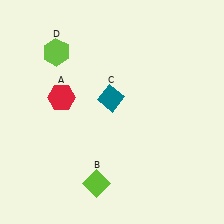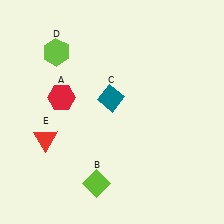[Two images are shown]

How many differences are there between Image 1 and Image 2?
There is 1 difference between the two images.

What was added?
A red triangle (E) was added in Image 2.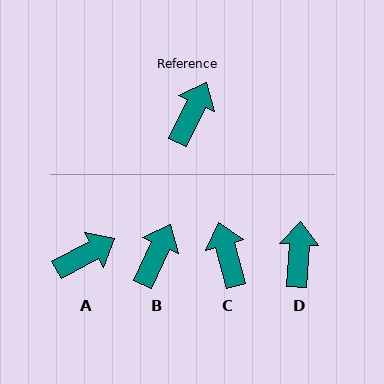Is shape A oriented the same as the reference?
No, it is off by about 36 degrees.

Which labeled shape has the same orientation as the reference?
B.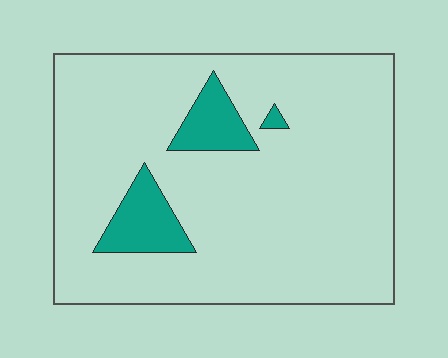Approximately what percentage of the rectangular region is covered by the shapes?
Approximately 10%.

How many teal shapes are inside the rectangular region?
3.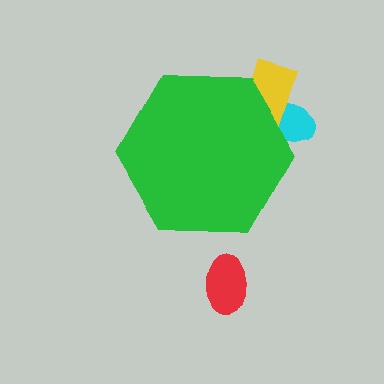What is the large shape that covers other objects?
A green hexagon.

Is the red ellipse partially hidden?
No, the red ellipse is fully visible.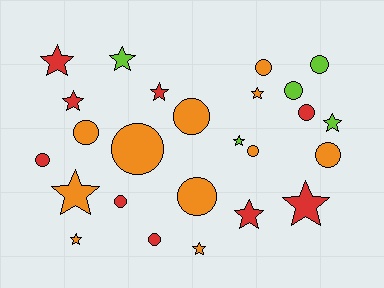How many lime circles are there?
There are 2 lime circles.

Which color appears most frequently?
Orange, with 11 objects.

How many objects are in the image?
There are 25 objects.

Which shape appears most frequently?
Circle, with 13 objects.